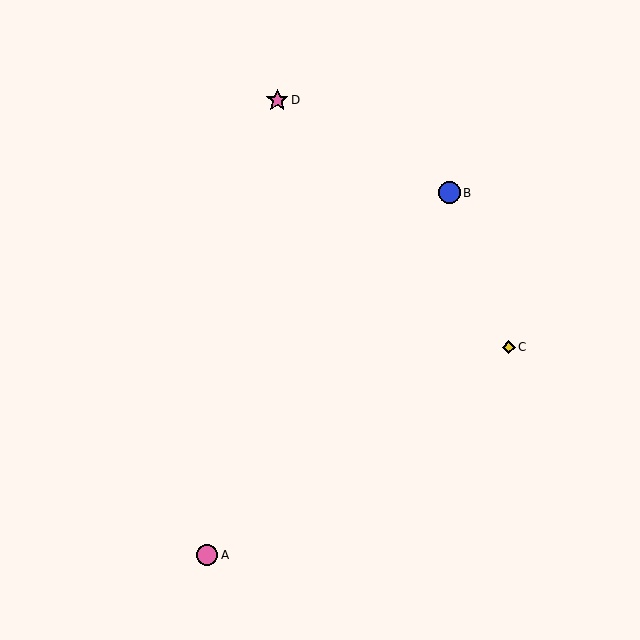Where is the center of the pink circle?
The center of the pink circle is at (207, 555).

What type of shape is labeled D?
Shape D is a pink star.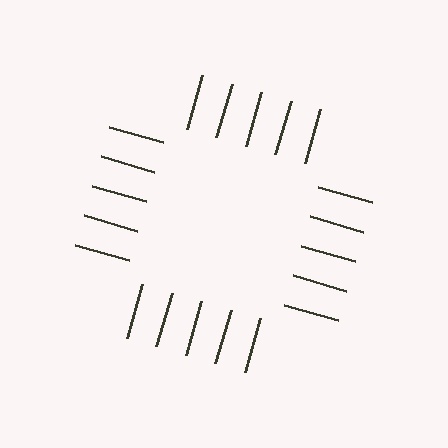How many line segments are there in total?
20 — 5 along each of the 4 edges.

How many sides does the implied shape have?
4 sides — the line-ends trace a square.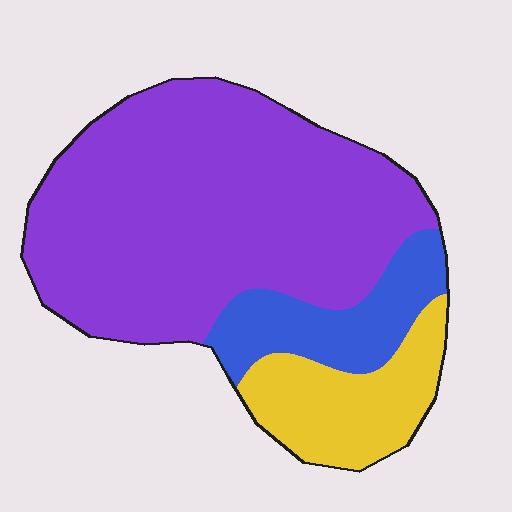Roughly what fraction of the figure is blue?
Blue covers around 15% of the figure.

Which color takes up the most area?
Purple, at roughly 70%.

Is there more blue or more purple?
Purple.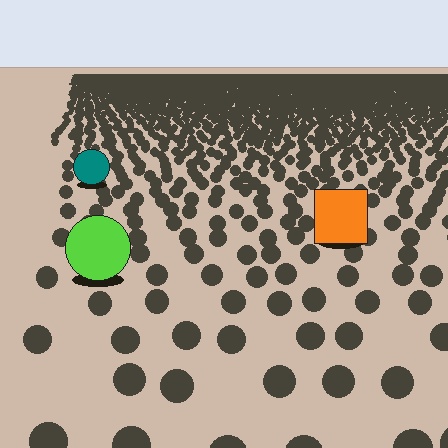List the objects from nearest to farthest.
From nearest to farthest: the lime circle, the orange square, the teal circle.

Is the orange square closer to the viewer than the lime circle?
No. The lime circle is closer — you can tell from the texture gradient: the ground texture is coarser near it.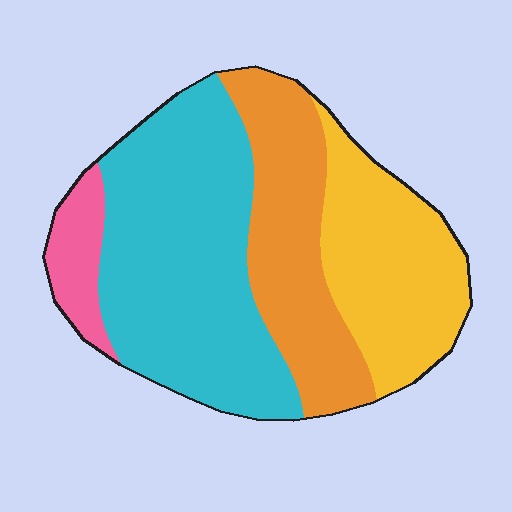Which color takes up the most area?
Cyan, at roughly 45%.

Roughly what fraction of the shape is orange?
Orange covers roughly 25% of the shape.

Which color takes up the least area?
Pink, at roughly 5%.